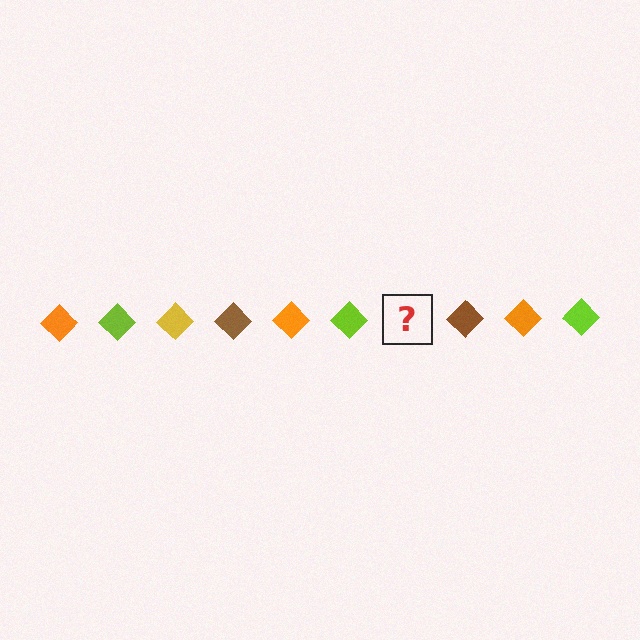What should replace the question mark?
The question mark should be replaced with a yellow diamond.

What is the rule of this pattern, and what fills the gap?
The rule is that the pattern cycles through orange, lime, yellow, brown diamonds. The gap should be filled with a yellow diamond.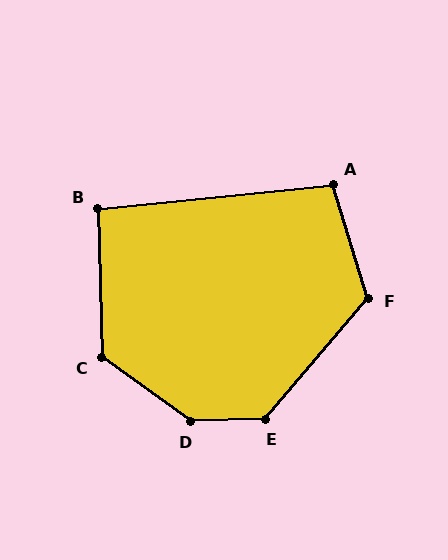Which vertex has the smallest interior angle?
B, at approximately 94 degrees.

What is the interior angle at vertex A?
Approximately 101 degrees (obtuse).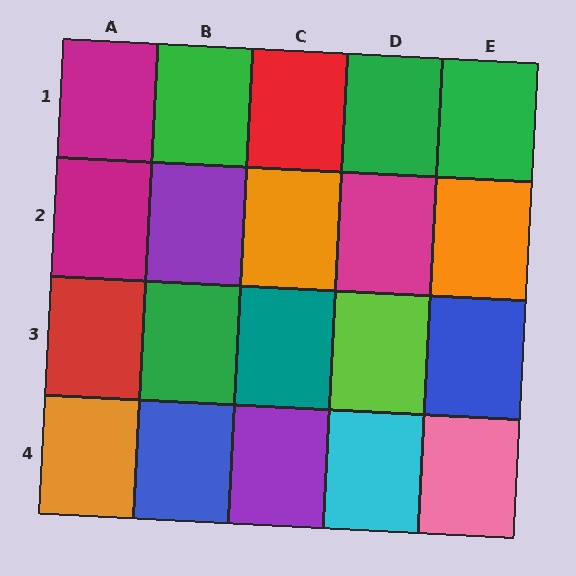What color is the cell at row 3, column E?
Blue.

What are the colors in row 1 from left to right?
Magenta, green, red, green, green.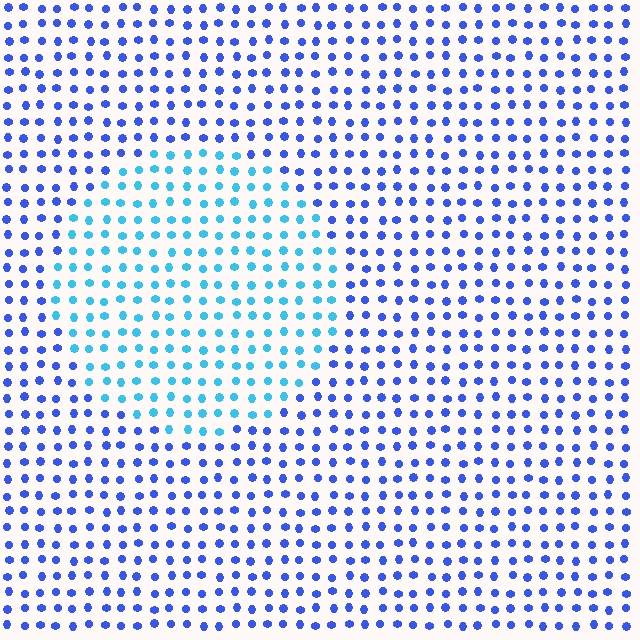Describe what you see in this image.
The image is filled with small blue elements in a uniform arrangement. A circle-shaped region is visible where the elements are tinted to a slightly different hue, forming a subtle color boundary.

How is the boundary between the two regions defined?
The boundary is defined purely by a slight shift in hue (about 37 degrees). Spacing, size, and orientation are identical on both sides.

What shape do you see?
I see a circle.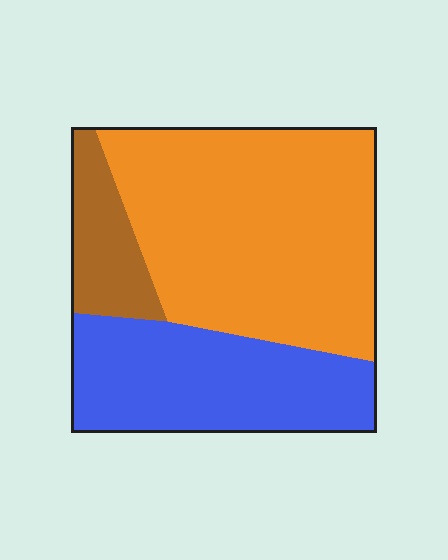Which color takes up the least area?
Brown, at roughly 10%.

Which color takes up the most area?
Orange, at roughly 55%.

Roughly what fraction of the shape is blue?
Blue takes up about one third (1/3) of the shape.